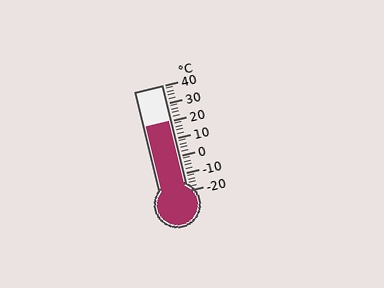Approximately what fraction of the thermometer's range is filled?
The thermometer is filled to approximately 65% of its range.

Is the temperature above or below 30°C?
The temperature is below 30°C.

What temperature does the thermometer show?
The thermometer shows approximately 20°C.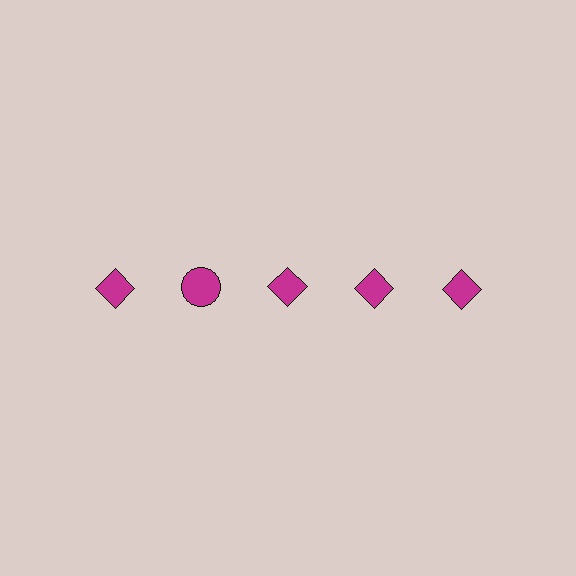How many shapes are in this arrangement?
There are 5 shapes arranged in a grid pattern.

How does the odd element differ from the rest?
It has a different shape: circle instead of diamond.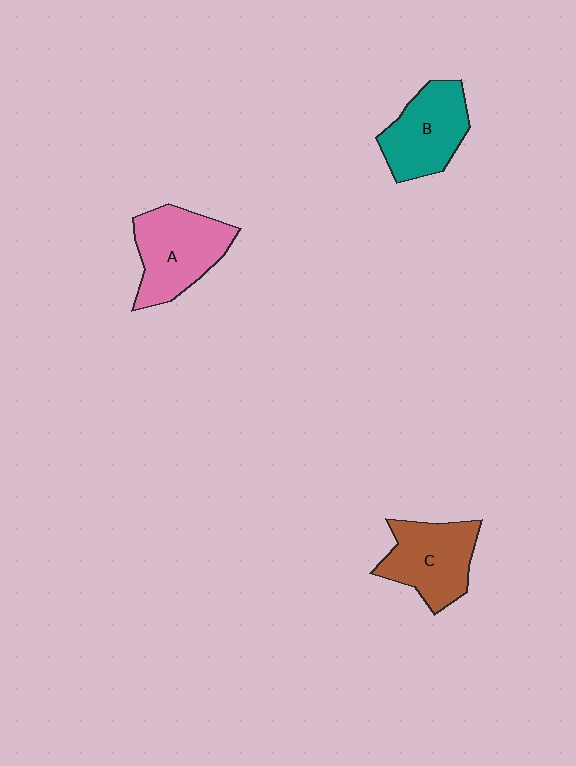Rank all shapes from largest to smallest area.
From largest to smallest: A (pink), C (brown), B (teal).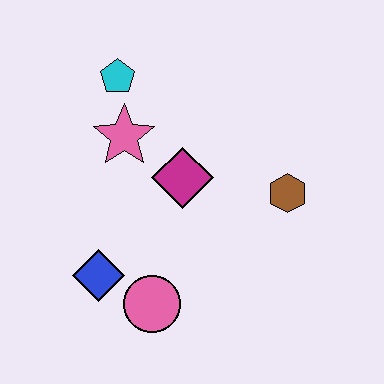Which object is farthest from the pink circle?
The cyan pentagon is farthest from the pink circle.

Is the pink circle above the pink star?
No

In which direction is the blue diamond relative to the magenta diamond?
The blue diamond is below the magenta diamond.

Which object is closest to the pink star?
The cyan pentagon is closest to the pink star.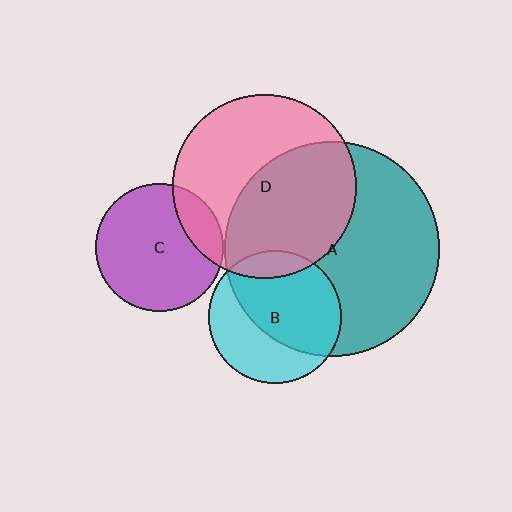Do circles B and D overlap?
Yes.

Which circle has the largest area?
Circle A (teal).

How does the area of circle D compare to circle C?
Approximately 2.1 times.